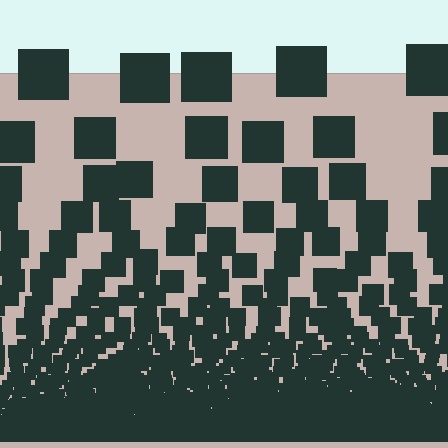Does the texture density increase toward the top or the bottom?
Density increases toward the bottom.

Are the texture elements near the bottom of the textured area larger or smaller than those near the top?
Smaller. The gradient is inverted — elements near the bottom are smaller and denser.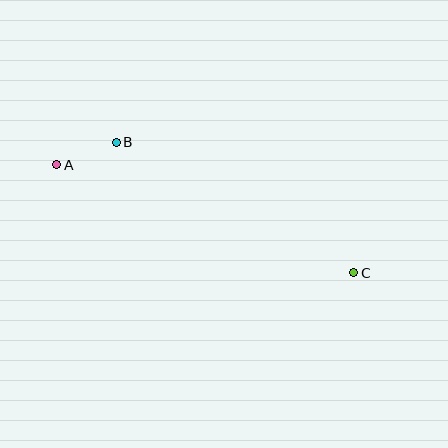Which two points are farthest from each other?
Points A and C are farthest from each other.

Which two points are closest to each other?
Points A and B are closest to each other.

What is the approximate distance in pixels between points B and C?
The distance between B and C is approximately 271 pixels.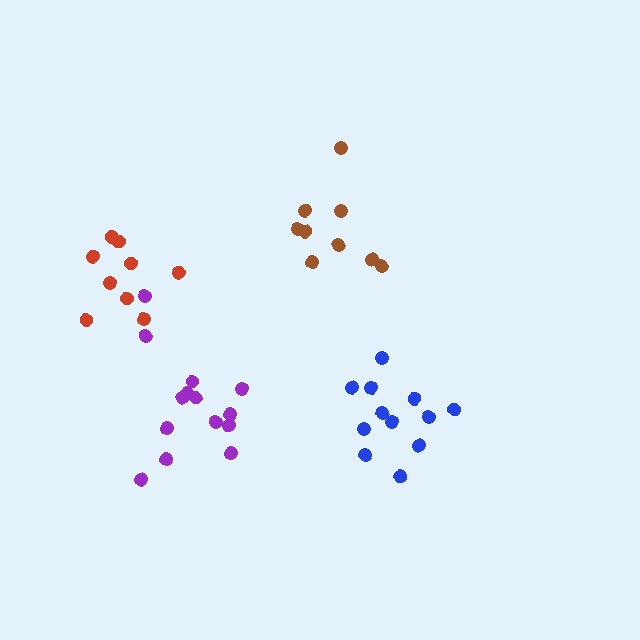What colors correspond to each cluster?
The clusters are colored: purple, brown, red, blue.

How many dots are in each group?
Group 1: 14 dots, Group 2: 9 dots, Group 3: 9 dots, Group 4: 12 dots (44 total).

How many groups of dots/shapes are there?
There are 4 groups.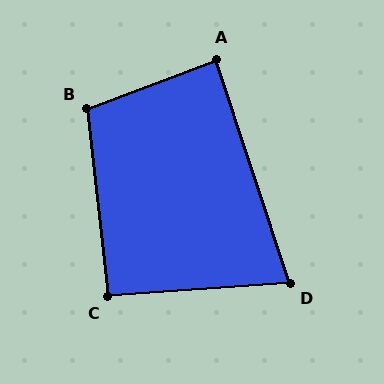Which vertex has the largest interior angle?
B, at approximately 104 degrees.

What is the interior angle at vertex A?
Approximately 88 degrees (approximately right).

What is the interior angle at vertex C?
Approximately 92 degrees (approximately right).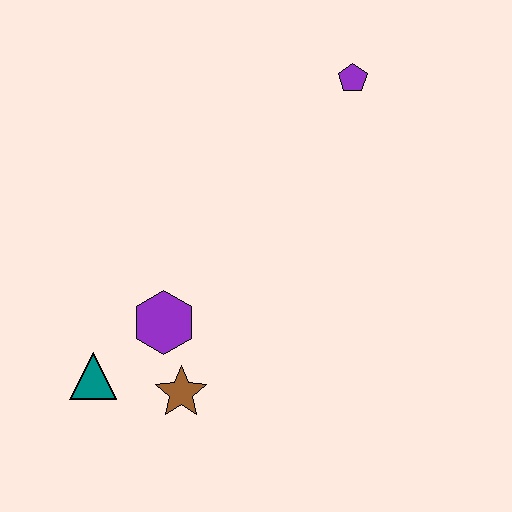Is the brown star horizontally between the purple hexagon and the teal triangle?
No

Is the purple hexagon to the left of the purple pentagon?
Yes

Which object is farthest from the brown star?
The purple pentagon is farthest from the brown star.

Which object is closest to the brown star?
The purple hexagon is closest to the brown star.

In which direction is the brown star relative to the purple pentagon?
The brown star is below the purple pentagon.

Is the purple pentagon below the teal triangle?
No